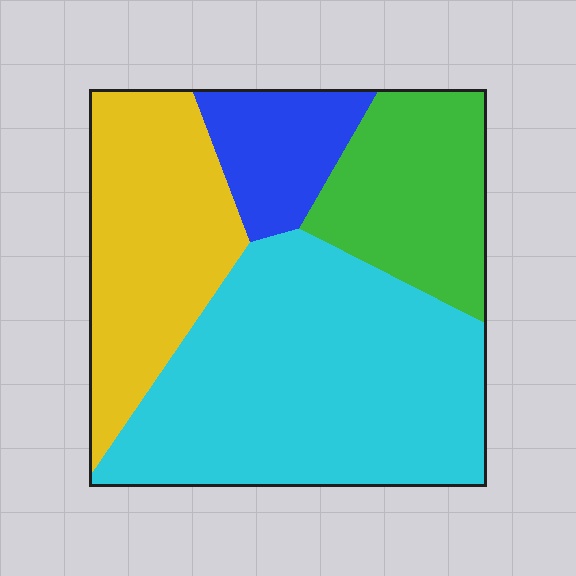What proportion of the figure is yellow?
Yellow covers roughly 25% of the figure.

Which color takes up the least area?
Blue, at roughly 10%.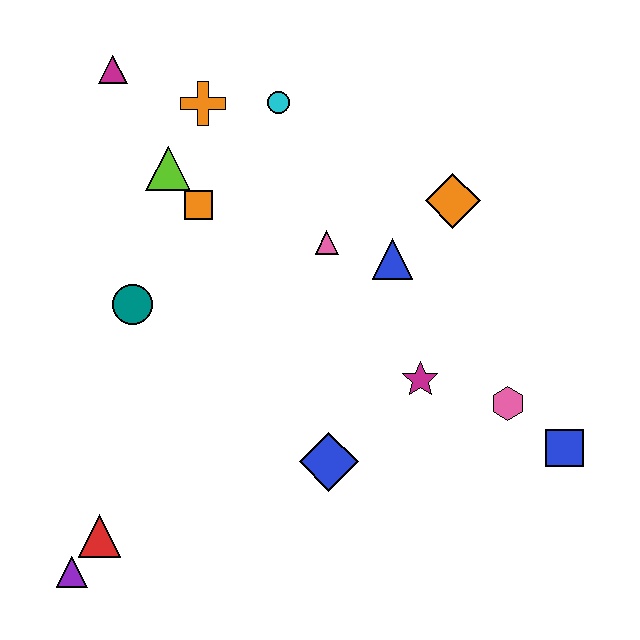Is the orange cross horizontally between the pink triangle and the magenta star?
No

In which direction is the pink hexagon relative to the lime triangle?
The pink hexagon is to the right of the lime triangle.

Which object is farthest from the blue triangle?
The purple triangle is farthest from the blue triangle.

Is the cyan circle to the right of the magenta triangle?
Yes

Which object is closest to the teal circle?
The orange square is closest to the teal circle.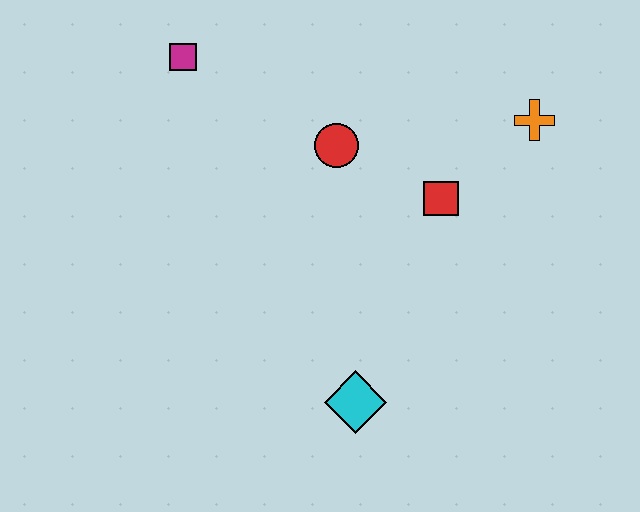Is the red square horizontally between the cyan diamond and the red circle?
No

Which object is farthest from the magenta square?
The cyan diamond is farthest from the magenta square.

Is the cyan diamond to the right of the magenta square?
Yes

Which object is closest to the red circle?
The red square is closest to the red circle.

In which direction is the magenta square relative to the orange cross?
The magenta square is to the left of the orange cross.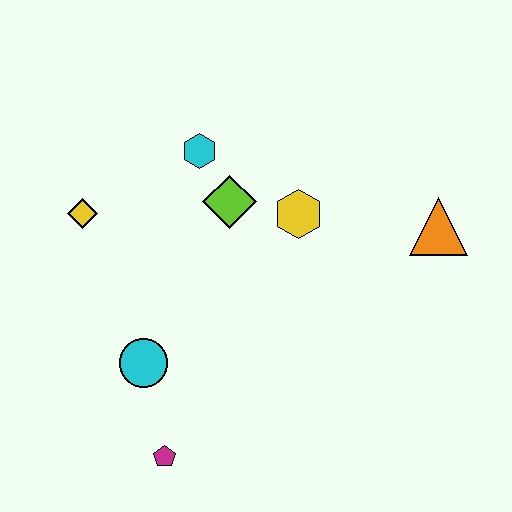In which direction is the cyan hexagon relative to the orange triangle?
The cyan hexagon is to the left of the orange triangle.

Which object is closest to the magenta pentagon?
The cyan circle is closest to the magenta pentagon.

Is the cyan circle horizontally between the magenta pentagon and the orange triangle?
No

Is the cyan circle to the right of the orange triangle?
No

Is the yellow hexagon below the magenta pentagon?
No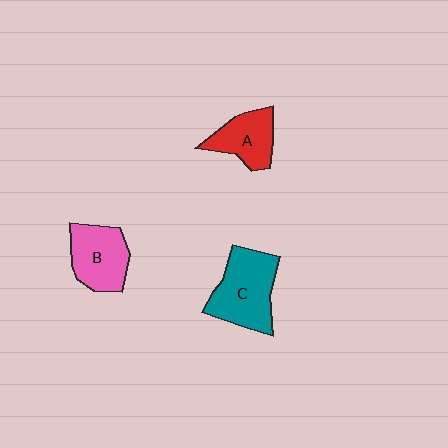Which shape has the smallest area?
Shape A (red).